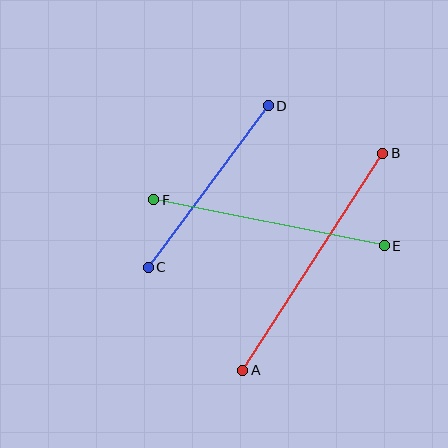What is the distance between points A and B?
The distance is approximately 258 pixels.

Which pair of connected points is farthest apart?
Points A and B are farthest apart.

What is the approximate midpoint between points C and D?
The midpoint is at approximately (208, 187) pixels.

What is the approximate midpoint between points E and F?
The midpoint is at approximately (269, 223) pixels.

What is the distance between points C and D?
The distance is approximately 201 pixels.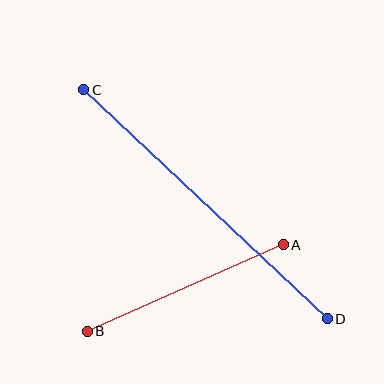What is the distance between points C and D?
The distance is approximately 334 pixels.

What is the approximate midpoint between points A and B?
The midpoint is at approximately (185, 288) pixels.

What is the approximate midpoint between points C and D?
The midpoint is at approximately (206, 204) pixels.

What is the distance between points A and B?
The distance is approximately 215 pixels.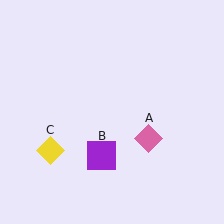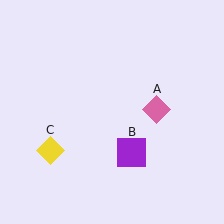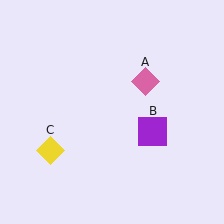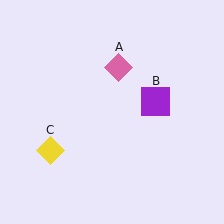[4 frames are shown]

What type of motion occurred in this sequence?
The pink diamond (object A), purple square (object B) rotated counterclockwise around the center of the scene.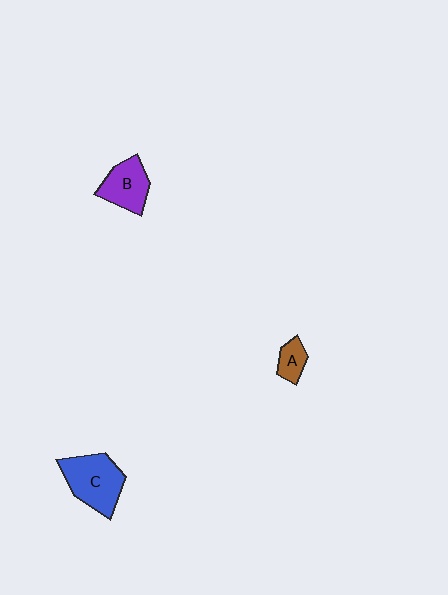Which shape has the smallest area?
Shape A (brown).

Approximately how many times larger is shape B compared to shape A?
Approximately 2.0 times.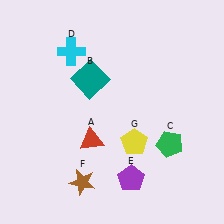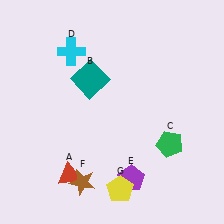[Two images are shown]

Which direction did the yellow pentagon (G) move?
The yellow pentagon (G) moved down.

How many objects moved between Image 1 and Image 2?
2 objects moved between the two images.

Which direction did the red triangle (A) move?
The red triangle (A) moved down.